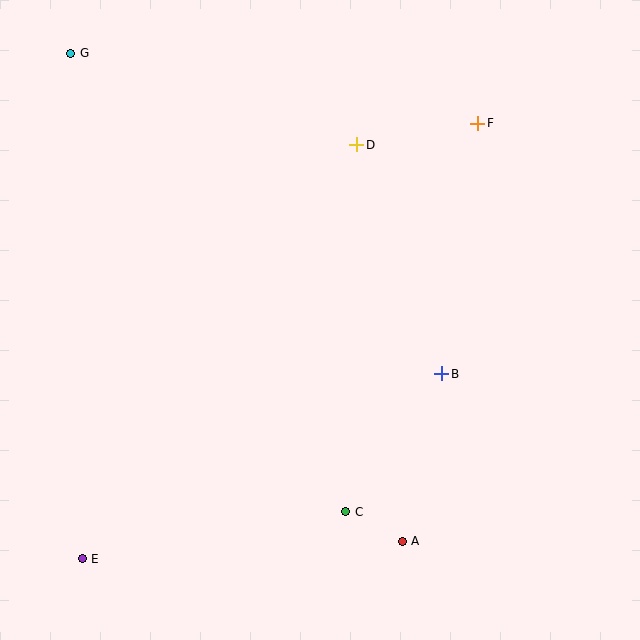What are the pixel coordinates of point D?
Point D is at (357, 145).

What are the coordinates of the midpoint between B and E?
The midpoint between B and E is at (262, 466).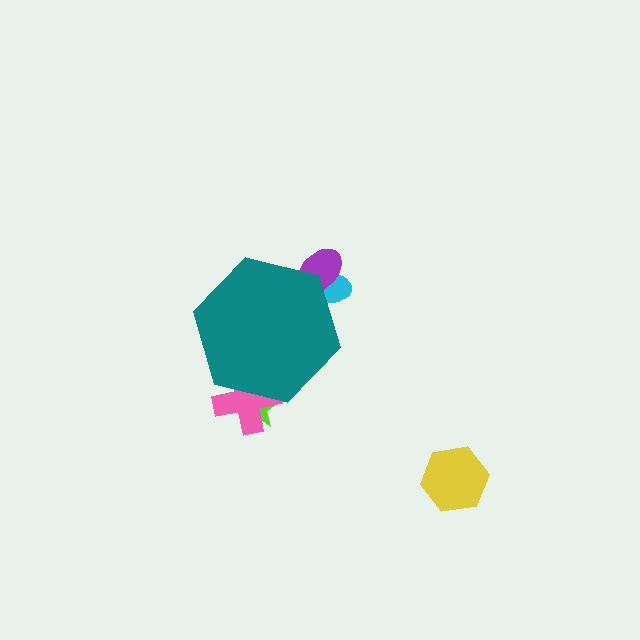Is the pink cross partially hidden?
Yes, the pink cross is partially hidden behind the teal hexagon.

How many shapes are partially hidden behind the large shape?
4 shapes are partially hidden.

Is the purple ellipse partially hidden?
Yes, the purple ellipse is partially hidden behind the teal hexagon.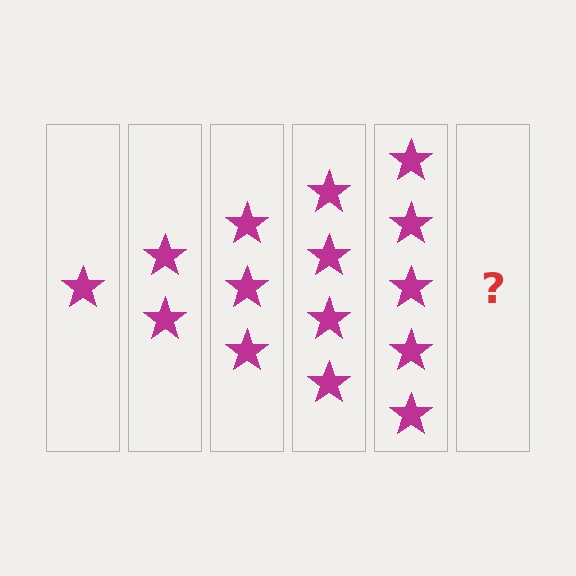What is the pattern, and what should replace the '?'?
The pattern is that each step adds one more star. The '?' should be 6 stars.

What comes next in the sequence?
The next element should be 6 stars.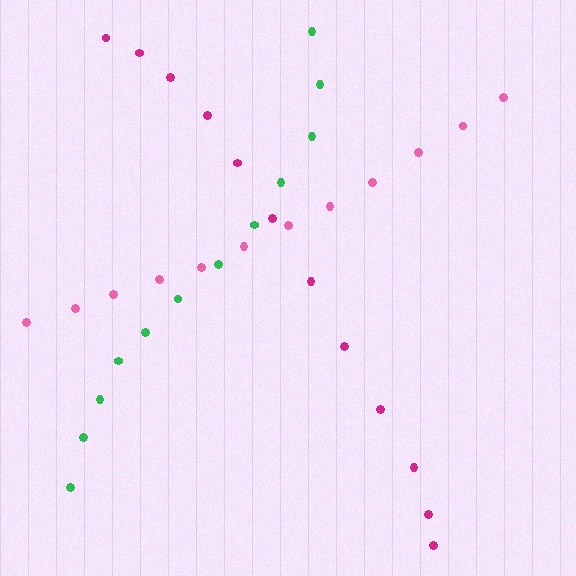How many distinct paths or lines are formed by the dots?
There are 3 distinct paths.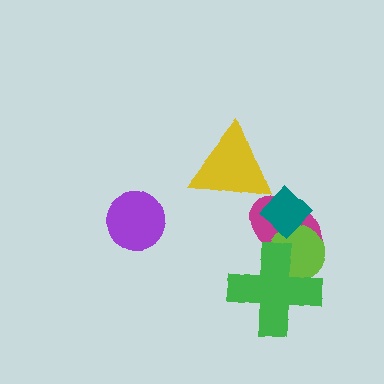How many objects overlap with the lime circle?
3 objects overlap with the lime circle.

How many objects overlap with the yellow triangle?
0 objects overlap with the yellow triangle.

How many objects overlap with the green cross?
2 objects overlap with the green cross.